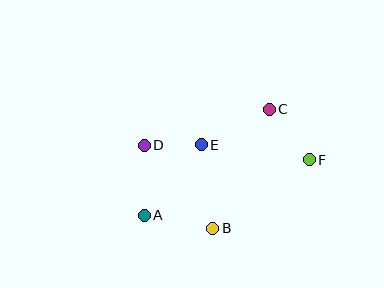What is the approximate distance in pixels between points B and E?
The distance between B and E is approximately 84 pixels.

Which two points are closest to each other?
Points D and E are closest to each other.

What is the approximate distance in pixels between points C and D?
The distance between C and D is approximately 130 pixels.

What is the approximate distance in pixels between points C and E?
The distance between C and E is approximately 77 pixels.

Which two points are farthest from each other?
Points A and F are farthest from each other.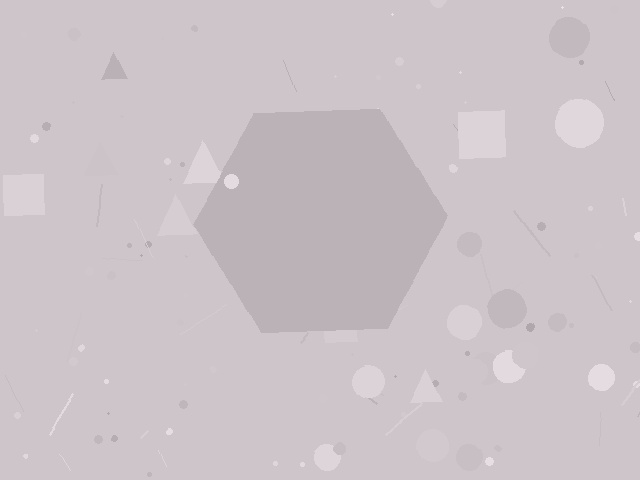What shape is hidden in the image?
A hexagon is hidden in the image.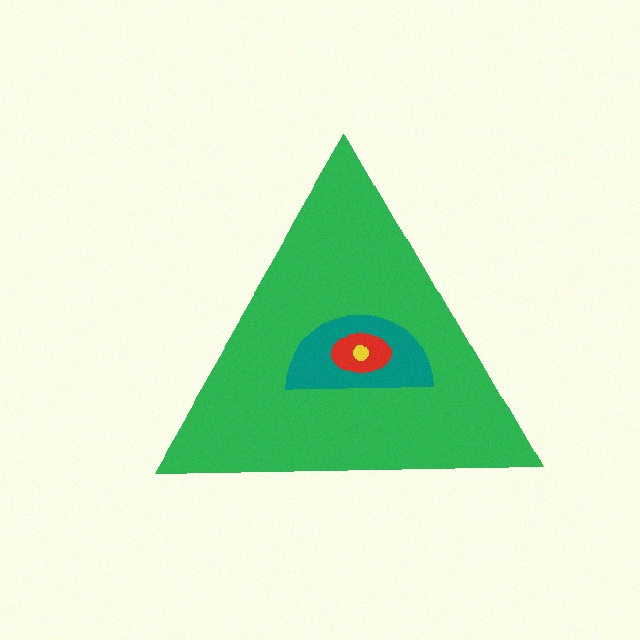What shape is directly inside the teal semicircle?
The red ellipse.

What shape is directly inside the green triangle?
The teal semicircle.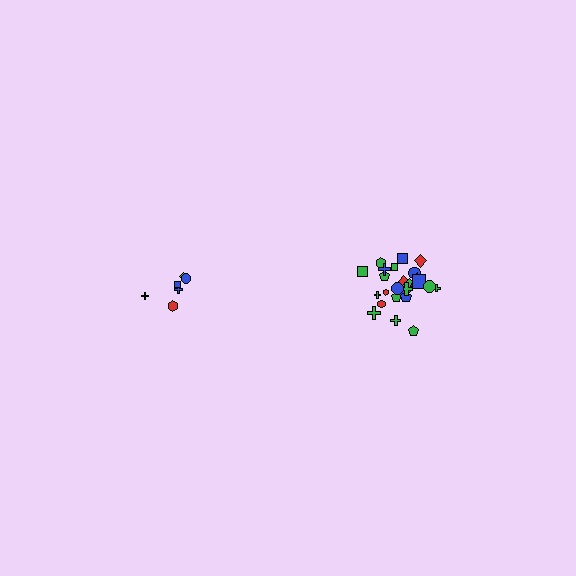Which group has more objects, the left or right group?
The right group.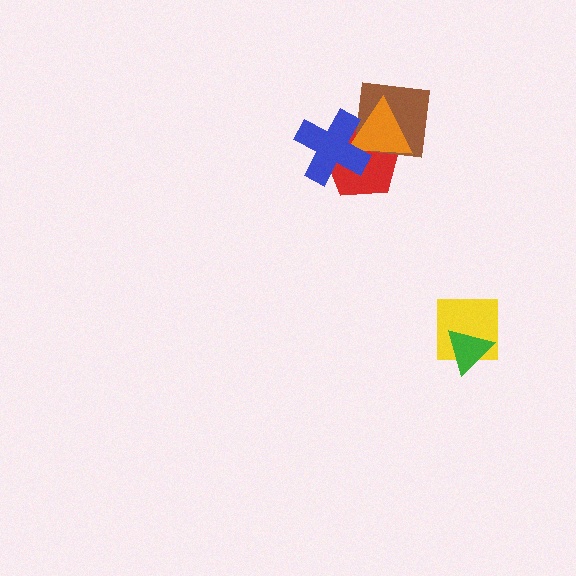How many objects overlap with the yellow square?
1 object overlaps with the yellow square.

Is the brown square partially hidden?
Yes, it is partially covered by another shape.